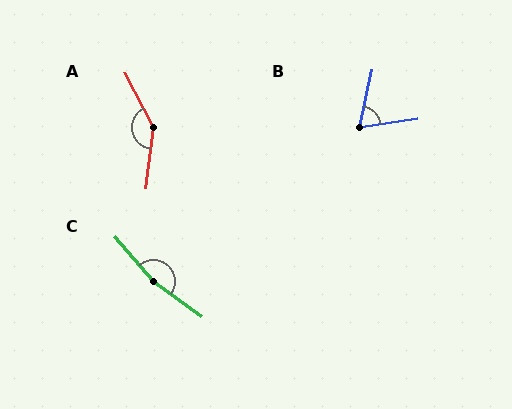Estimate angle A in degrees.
Approximately 146 degrees.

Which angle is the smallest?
B, at approximately 69 degrees.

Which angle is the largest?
C, at approximately 166 degrees.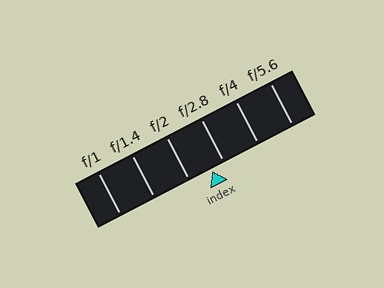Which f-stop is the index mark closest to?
The index mark is closest to f/2.8.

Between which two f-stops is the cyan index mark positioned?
The index mark is between f/2 and f/2.8.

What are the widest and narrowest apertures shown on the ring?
The widest aperture shown is f/1 and the narrowest is f/5.6.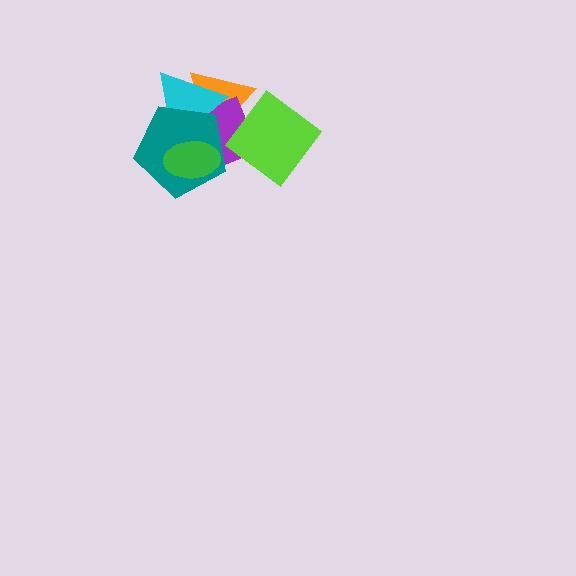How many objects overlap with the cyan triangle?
4 objects overlap with the cyan triangle.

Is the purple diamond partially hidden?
Yes, it is partially covered by another shape.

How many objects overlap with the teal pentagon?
4 objects overlap with the teal pentagon.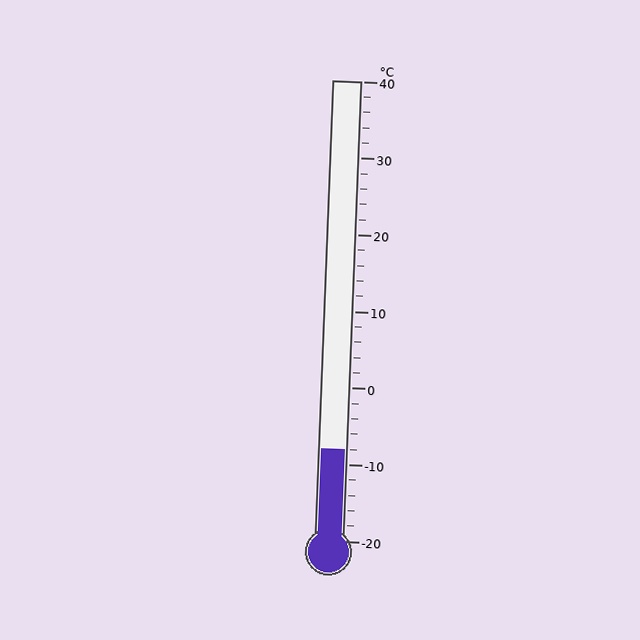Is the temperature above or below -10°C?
The temperature is above -10°C.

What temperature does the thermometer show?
The thermometer shows approximately -8°C.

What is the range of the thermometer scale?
The thermometer scale ranges from -20°C to 40°C.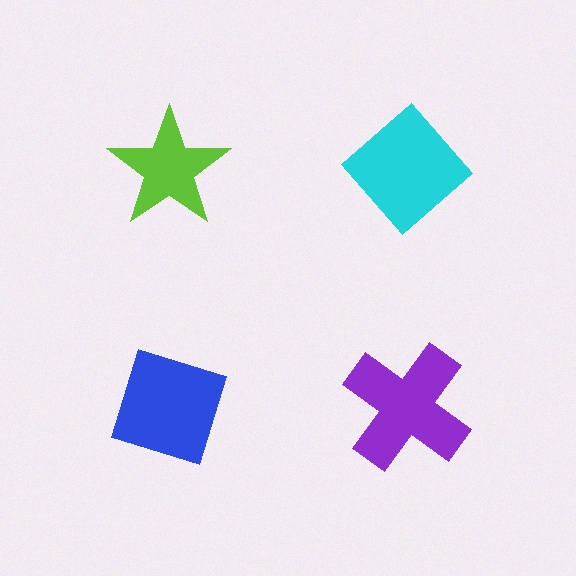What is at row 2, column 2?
A purple cross.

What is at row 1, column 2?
A cyan diamond.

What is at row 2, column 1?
A blue diamond.